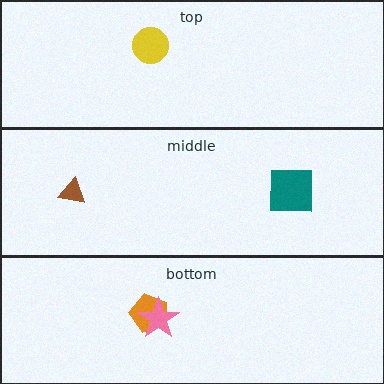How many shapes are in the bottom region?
2.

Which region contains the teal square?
The middle region.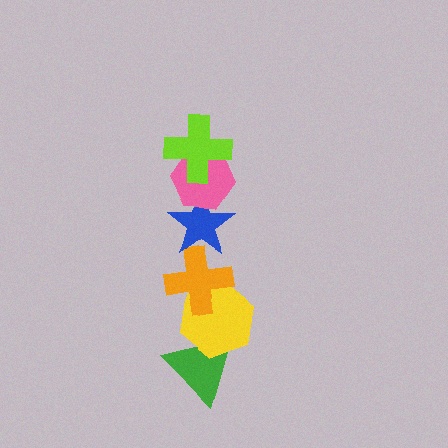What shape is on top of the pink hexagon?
The lime cross is on top of the pink hexagon.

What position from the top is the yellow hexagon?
The yellow hexagon is 5th from the top.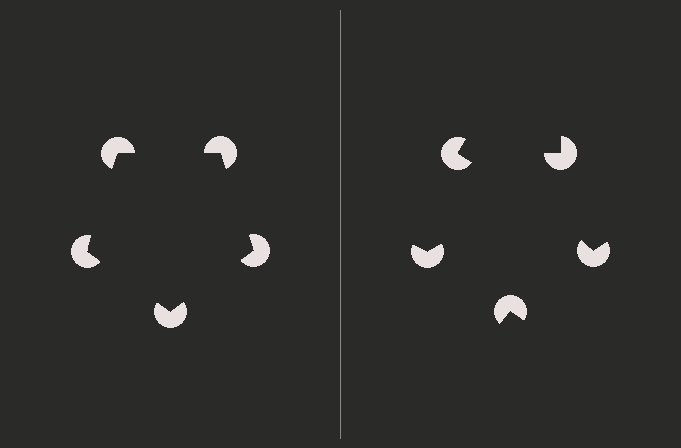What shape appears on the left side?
An illusory pentagon.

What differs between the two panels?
The pac-man discs are positioned identically on both sides; only the wedge orientations differ. On the left they align to a pentagon; on the right they are misaligned.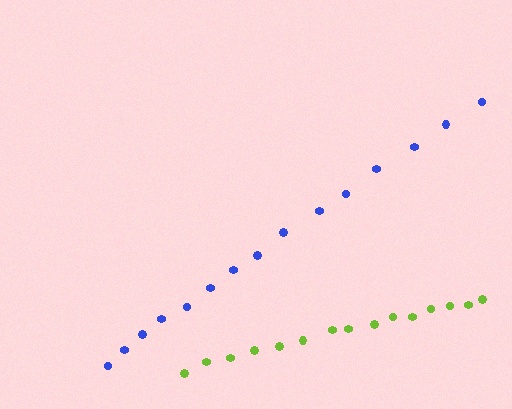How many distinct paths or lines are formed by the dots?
There are 2 distinct paths.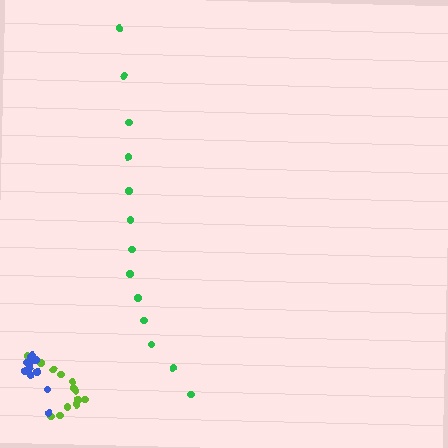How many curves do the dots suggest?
There are 3 distinct paths.